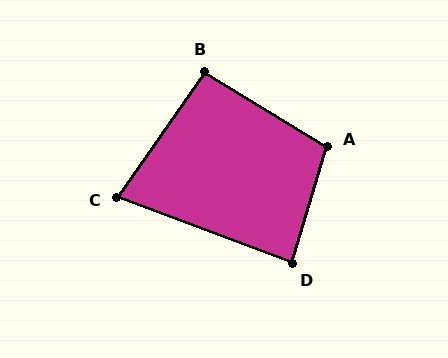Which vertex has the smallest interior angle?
C, at approximately 76 degrees.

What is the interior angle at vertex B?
Approximately 94 degrees (approximately right).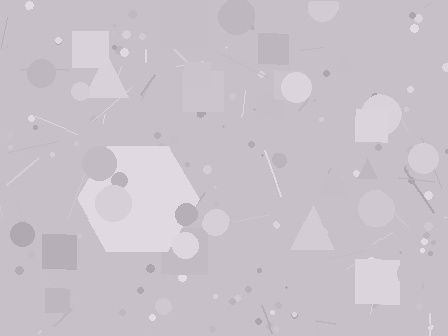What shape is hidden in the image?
A hexagon is hidden in the image.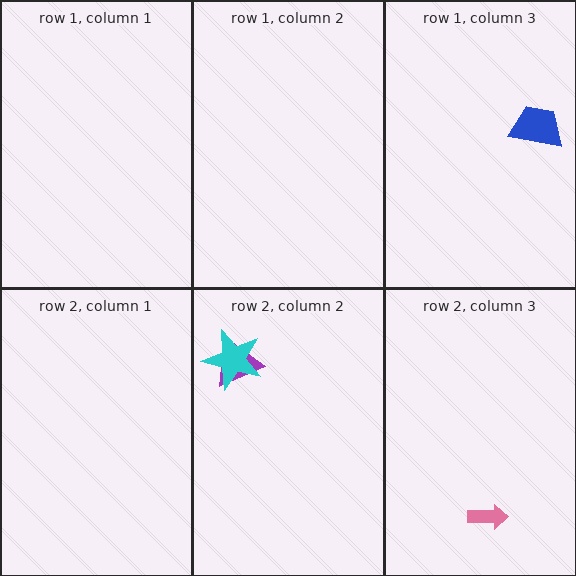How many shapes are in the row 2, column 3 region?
1.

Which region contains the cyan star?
The row 2, column 2 region.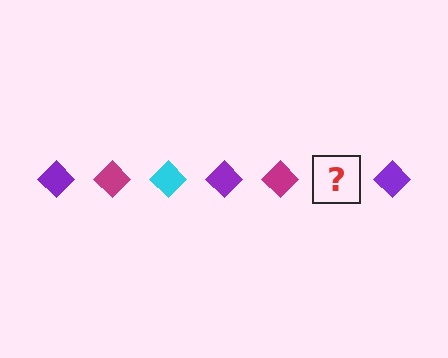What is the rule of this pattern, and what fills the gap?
The rule is that the pattern cycles through purple, magenta, cyan diamonds. The gap should be filled with a cyan diamond.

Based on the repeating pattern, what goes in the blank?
The blank should be a cyan diamond.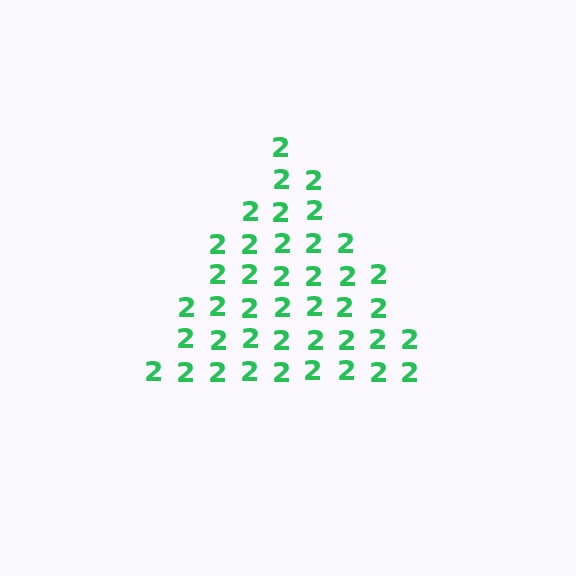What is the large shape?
The large shape is a triangle.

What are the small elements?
The small elements are digit 2's.